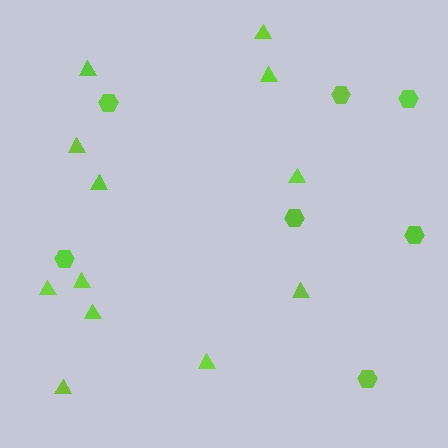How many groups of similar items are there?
There are 2 groups: one group of hexagons (7) and one group of triangles (12).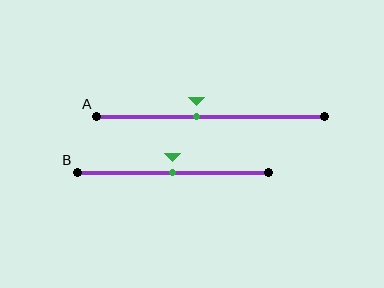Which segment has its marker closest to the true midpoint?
Segment B has its marker closest to the true midpoint.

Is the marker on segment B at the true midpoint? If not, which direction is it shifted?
Yes, the marker on segment B is at the true midpoint.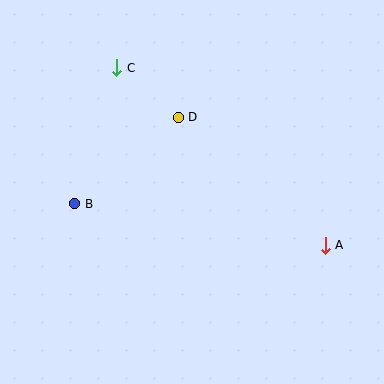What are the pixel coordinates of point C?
Point C is at (117, 68).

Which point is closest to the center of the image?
Point D at (178, 117) is closest to the center.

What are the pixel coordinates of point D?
Point D is at (178, 117).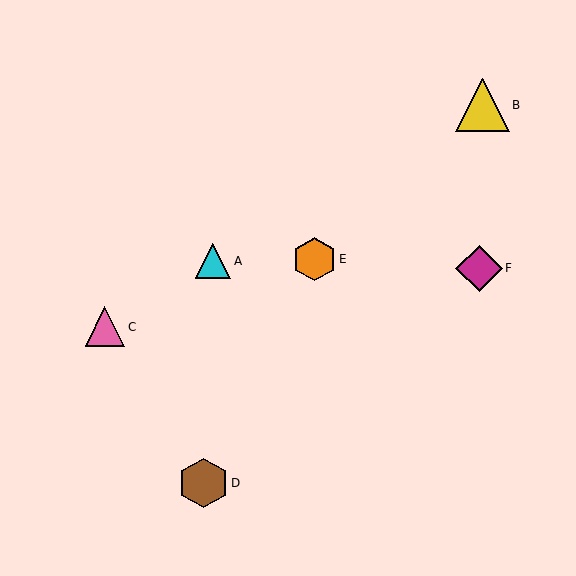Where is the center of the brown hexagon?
The center of the brown hexagon is at (203, 483).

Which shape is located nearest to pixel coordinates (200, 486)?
The brown hexagon (labeled D) at (203, 483) is nearest to that location.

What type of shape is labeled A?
Shape A is a cyan triangle.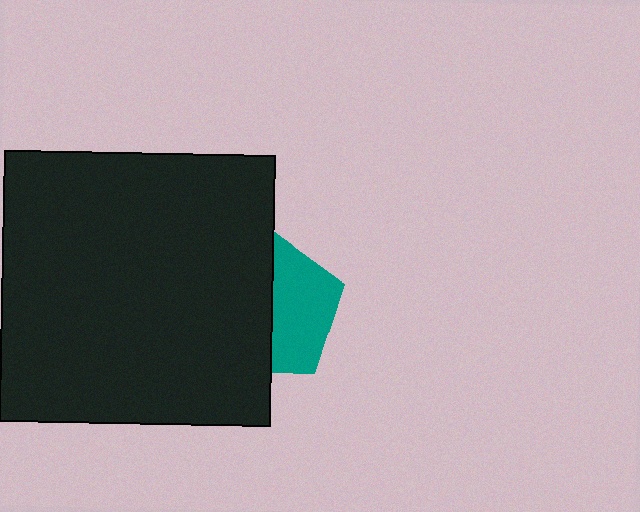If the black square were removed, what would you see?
You would see the complete teal pentagon.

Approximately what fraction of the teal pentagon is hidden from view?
Roughly 54% of the teal pentagon is hidden behind the black square.